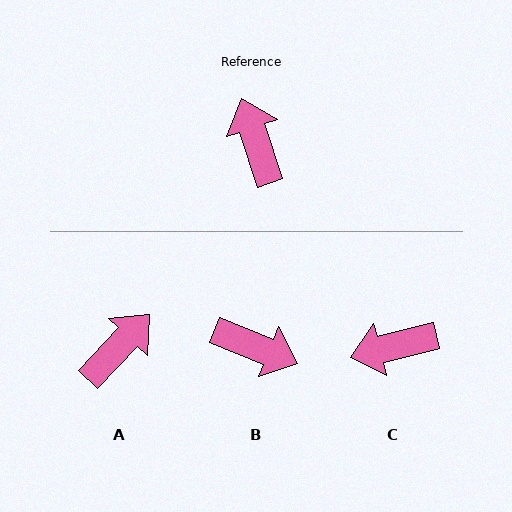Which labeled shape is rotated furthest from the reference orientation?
B, about 130 degrees away.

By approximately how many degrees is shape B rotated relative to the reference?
Approximately 130 degrees clockwise.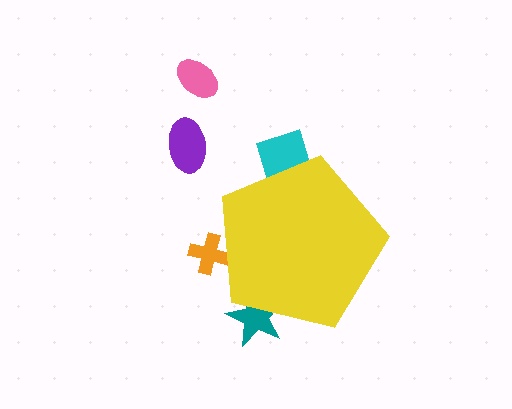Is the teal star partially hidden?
Yes, the teal star is partially hidden behind the yellow pentagon.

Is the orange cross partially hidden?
Yes, the orange cross is partially hidden behind the yellow pentagon.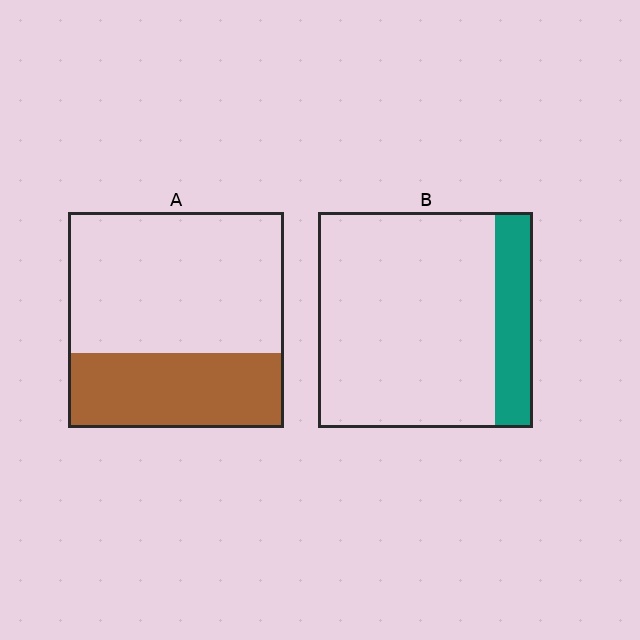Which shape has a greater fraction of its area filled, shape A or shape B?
Shape A.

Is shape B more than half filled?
No.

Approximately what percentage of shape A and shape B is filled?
A is approximately 35% and B is approximately 20%.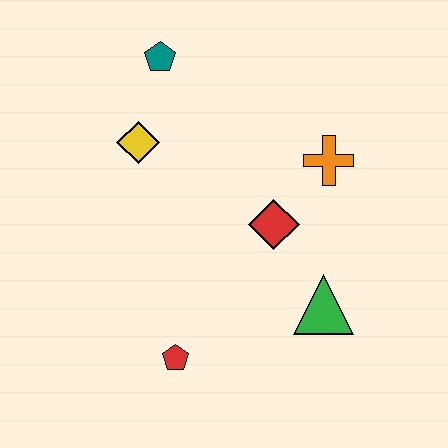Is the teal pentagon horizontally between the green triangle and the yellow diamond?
Yes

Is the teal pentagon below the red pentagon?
No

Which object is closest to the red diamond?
The orange cross is closest to the red diamond.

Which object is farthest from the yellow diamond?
The green triangle is farthest from the yellow diamond.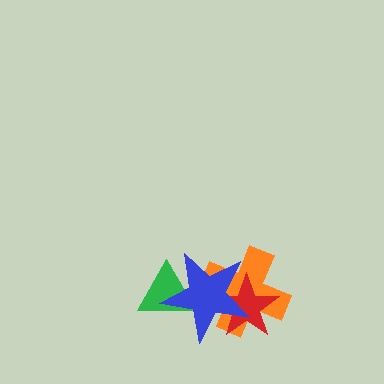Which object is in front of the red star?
The blue star is in front of the red star.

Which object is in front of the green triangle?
The blue star is in front of the green triangle.